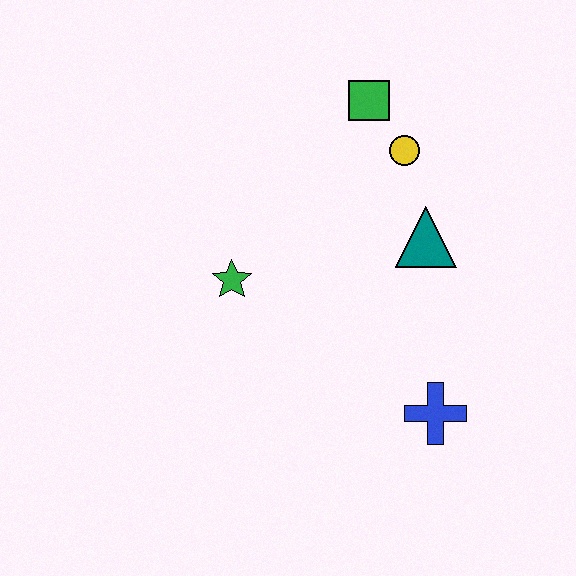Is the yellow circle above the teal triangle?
Yes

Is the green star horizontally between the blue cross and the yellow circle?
No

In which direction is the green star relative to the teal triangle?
The green star is to the left of the teal triangle.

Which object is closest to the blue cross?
The teal triangle is closest to the blue cross.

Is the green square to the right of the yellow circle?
No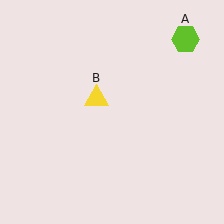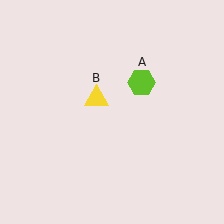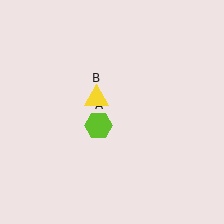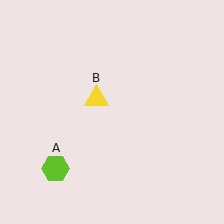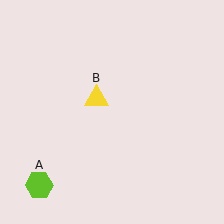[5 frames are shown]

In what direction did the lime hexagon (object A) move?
The lime hexagon (object A) moved down and to the left.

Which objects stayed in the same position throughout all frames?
Yellow triangle (object B) remained stationary.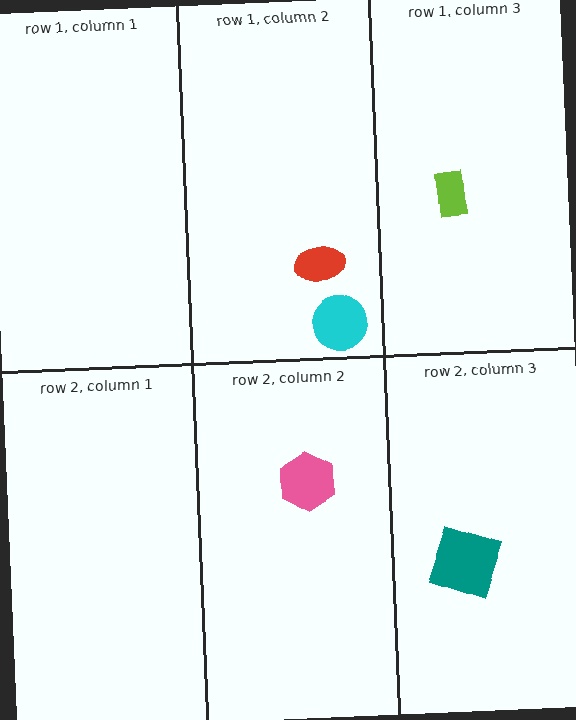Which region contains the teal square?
The row 2, column 3 region.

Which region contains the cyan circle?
The row 1, column 2 region.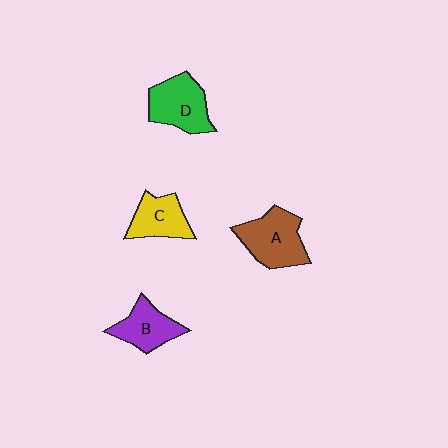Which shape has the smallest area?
Shape C (yellow).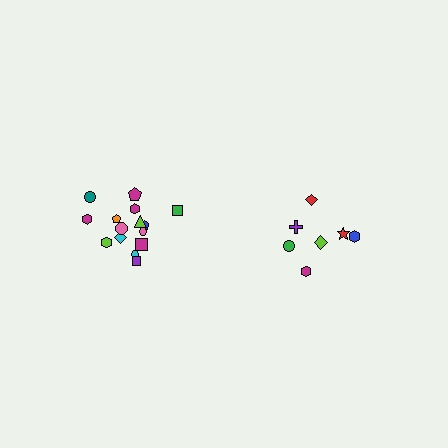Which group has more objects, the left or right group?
The left group.